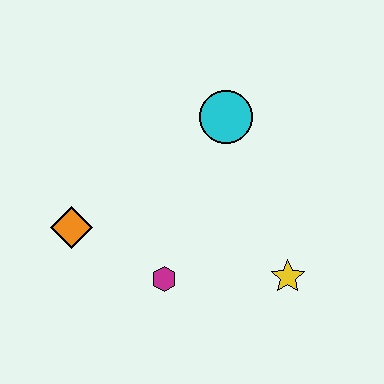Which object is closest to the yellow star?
The magenta hexagon is closest to the yellow star.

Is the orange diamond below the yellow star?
No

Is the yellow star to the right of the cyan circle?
Yes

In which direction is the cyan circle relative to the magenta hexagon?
The cyan circle is above the magenta hexagon.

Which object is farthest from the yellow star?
The orange diamond is farthest from the yellow star.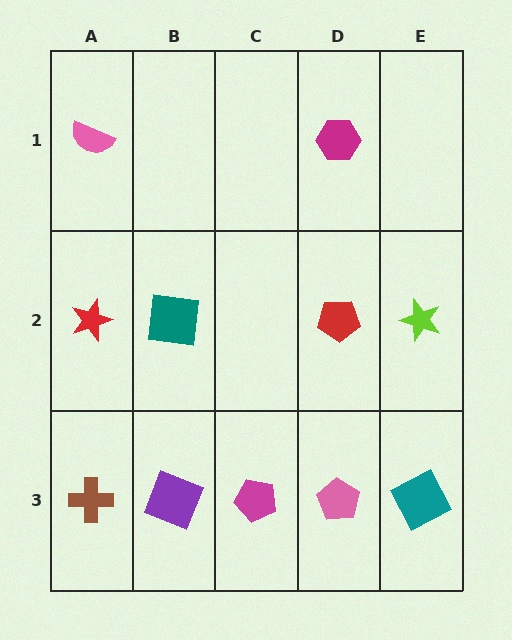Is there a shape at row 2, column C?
No, that cell is empty.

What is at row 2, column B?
A teal square.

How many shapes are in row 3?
5 shapes.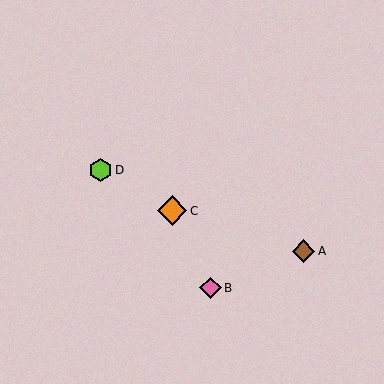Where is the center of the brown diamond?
The center of the brown diamond is at (303, 251).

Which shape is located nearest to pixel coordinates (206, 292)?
The pink diamond (labeled B) at (211, 288) is nearest to that location.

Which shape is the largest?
The orange diamond (labeled C) is the largest.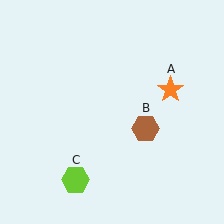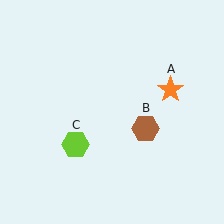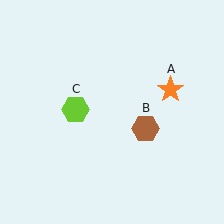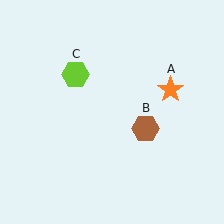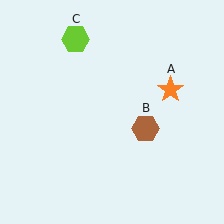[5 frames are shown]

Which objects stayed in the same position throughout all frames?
Orange star (object A) and brown hexagon (object B) remained stationary.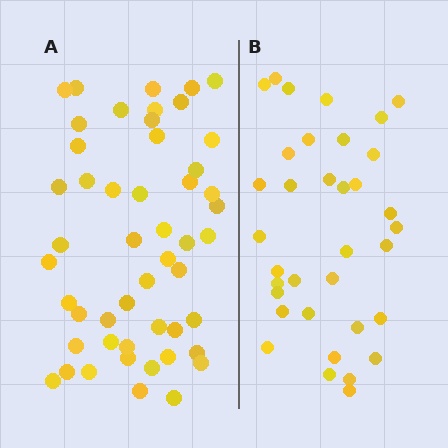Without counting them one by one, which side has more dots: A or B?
Region A (the left region) has more dots.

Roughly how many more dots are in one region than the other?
Region A has approximately 15 more dots than region B.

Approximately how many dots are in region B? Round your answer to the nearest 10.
About 40 dots. (The exact count is 35, which rounds to 40.)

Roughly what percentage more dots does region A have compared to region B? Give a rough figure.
About 45% more.